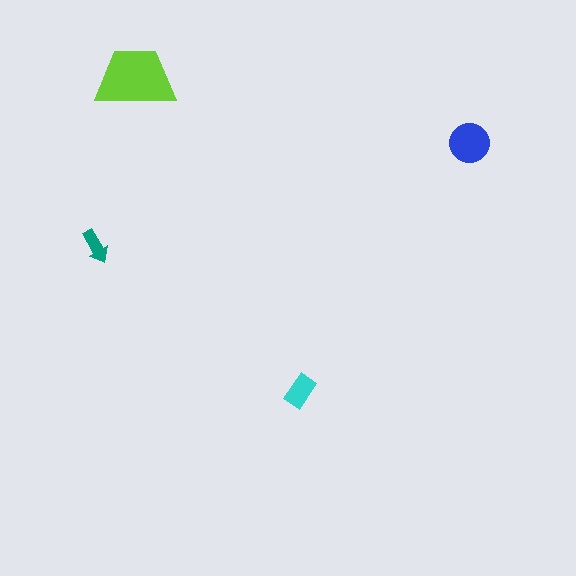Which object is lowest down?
The cyan rectangle is bottommost.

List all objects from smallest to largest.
The teal arrow, the cyan rectangle, the blue circle, the lime trapezoid.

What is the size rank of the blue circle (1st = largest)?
2nd.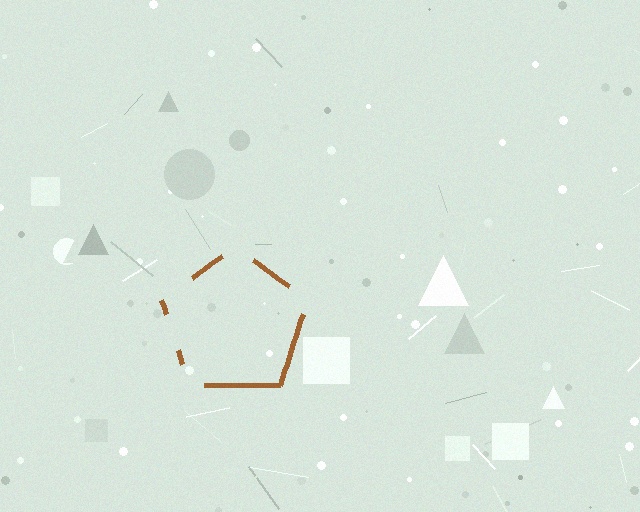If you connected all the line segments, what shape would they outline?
They would outline a pentagon.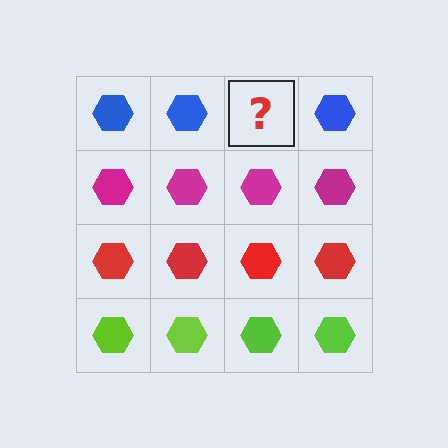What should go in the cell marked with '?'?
The missing cell should contain a blue hexagon.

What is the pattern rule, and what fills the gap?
The rule is that each row has a consistent color. The gap should be filled with a blue hexagon.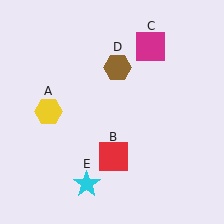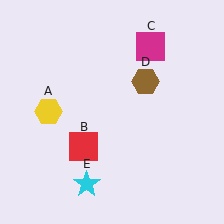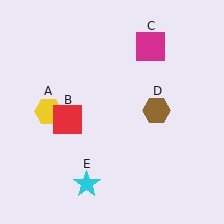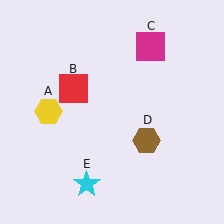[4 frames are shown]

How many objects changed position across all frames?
2 objects changed position: red square (object B), brown hexagon (object D).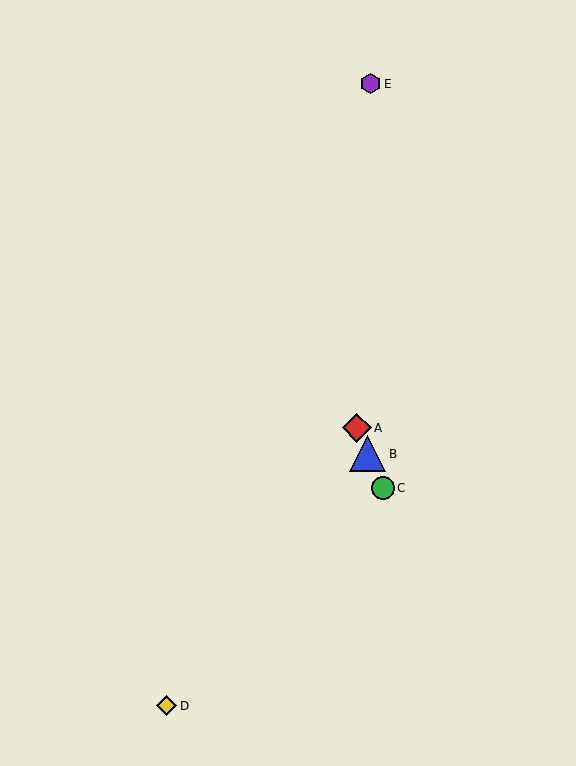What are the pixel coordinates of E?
Object E is at (371, 84).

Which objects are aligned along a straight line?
Objects A, B, C are aligned along a straight line.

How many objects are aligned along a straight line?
3 objects (A, B, C) are aligned along a straight line.